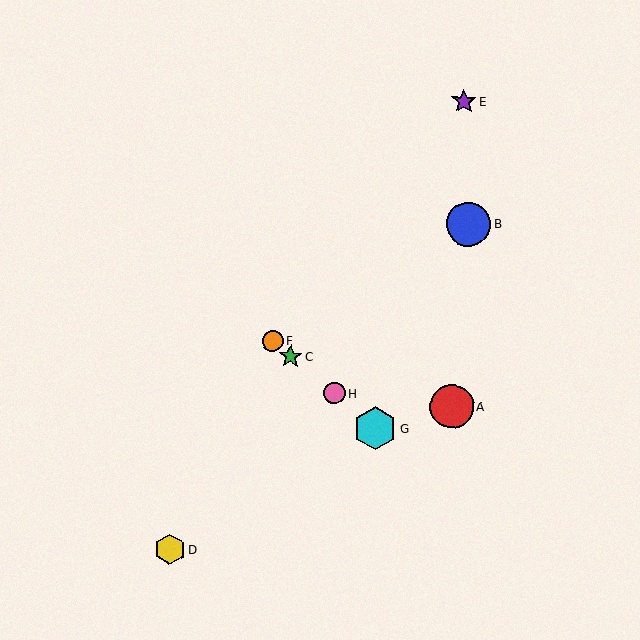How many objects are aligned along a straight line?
4 objects (C, F, G, H) are aligned along a straight line.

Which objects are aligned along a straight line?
Objects C, F, G, H are aligned along a straight line.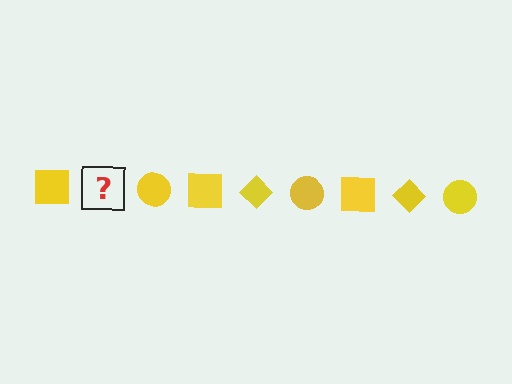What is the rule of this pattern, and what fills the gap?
The rule is that the pattern cycles through square, diamond, circle shapes in yellow. The gap should be filled with a yellow diamond.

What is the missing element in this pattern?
The missing element is a yellow diamond.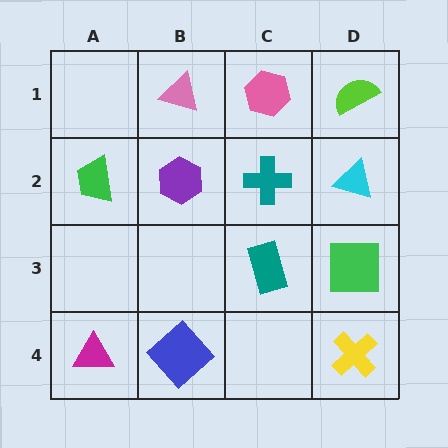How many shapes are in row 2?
4 shapes.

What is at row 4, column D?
A yellow cross.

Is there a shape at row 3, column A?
No, that cell is empty.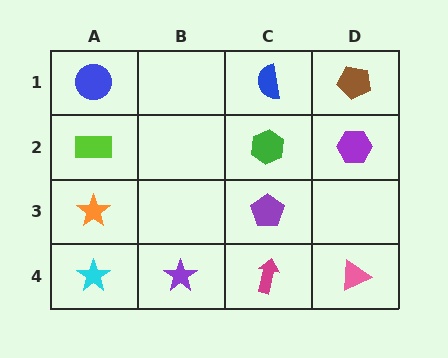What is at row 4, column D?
A pink triangle.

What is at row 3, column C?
A purple pentagon.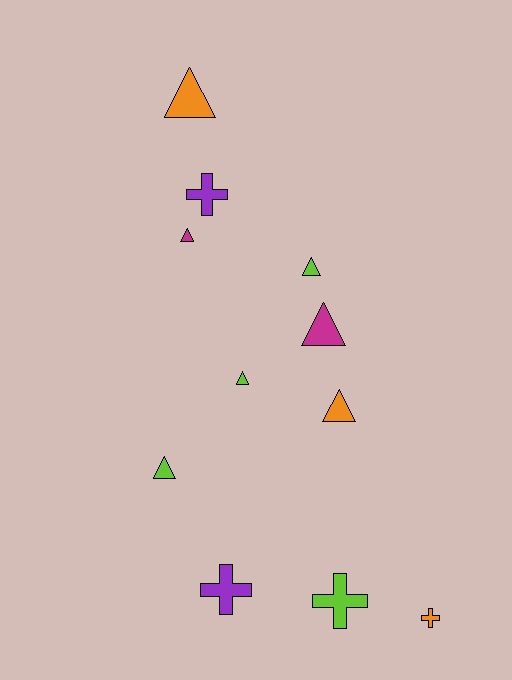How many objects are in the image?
There are 11 objects.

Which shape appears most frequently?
Triangle, with 7 objects.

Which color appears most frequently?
Lime, with 4 objects.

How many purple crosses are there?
There are 2 purple crosses.